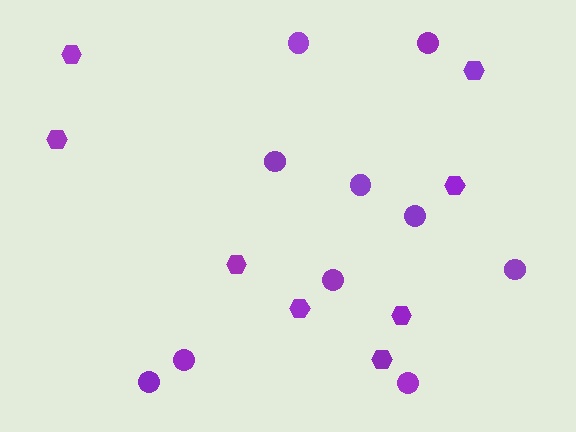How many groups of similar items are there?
There are 2 groups: one group of circles (10) and one group of hexagons (8).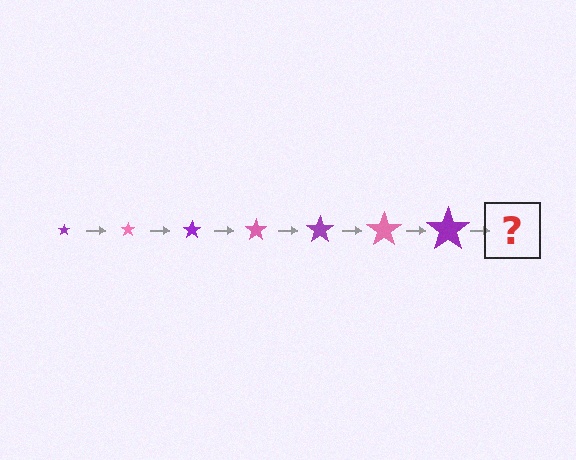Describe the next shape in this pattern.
It should be a pink star, larger than the previous one.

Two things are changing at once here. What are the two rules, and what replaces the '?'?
The two rules are that the star grows larger each step and the color cycles through purple and pink. The '?' should be a pink star, larger than the previous one.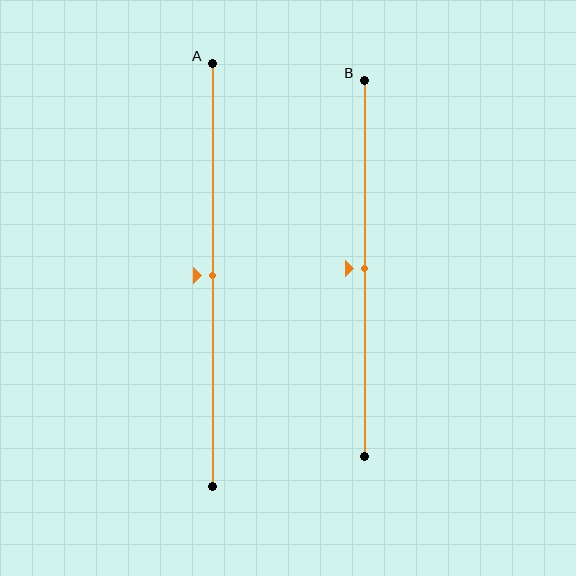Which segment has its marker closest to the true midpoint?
Segment A has its marker closest to the true midpoint.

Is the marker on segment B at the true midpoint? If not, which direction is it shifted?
Yes, the marker on segment B is at the true midpoint.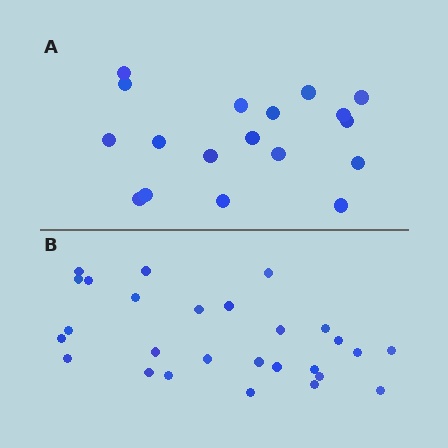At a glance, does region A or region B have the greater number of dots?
Region B (the bottom region) has more dots.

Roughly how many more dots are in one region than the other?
Region B has roughly 8 or so more dots than region A.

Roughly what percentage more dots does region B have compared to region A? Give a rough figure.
About 50% more.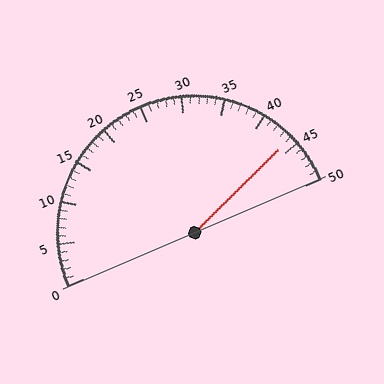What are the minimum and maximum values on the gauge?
The gauge ranges from 0 to 50.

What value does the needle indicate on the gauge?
The needle indicates approximately 44.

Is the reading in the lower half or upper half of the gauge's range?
The reading is in the upper half of the range (0 to 50).